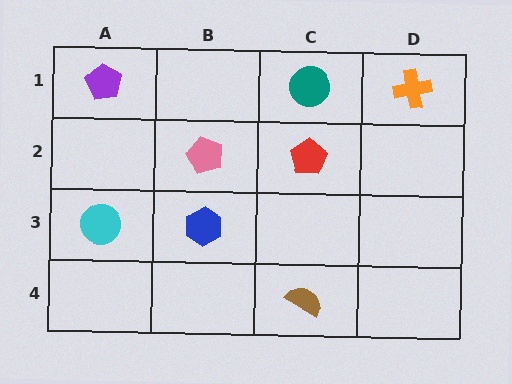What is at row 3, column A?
A cyan circle.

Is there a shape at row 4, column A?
No, that cell is empty.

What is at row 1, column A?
A purple pentagon.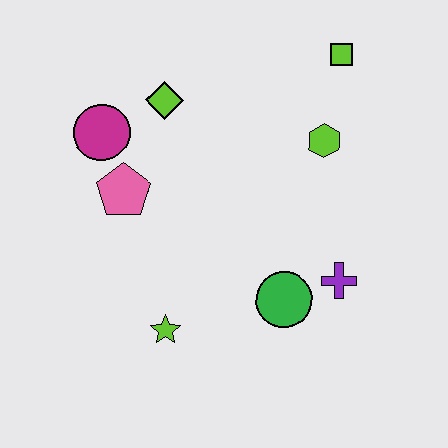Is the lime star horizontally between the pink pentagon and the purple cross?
Yes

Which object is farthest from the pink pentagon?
The lime square is farthest from the pink pentagon.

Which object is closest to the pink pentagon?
The magenta circle is closest to the pink pentagon.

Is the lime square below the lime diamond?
No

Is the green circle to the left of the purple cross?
Yes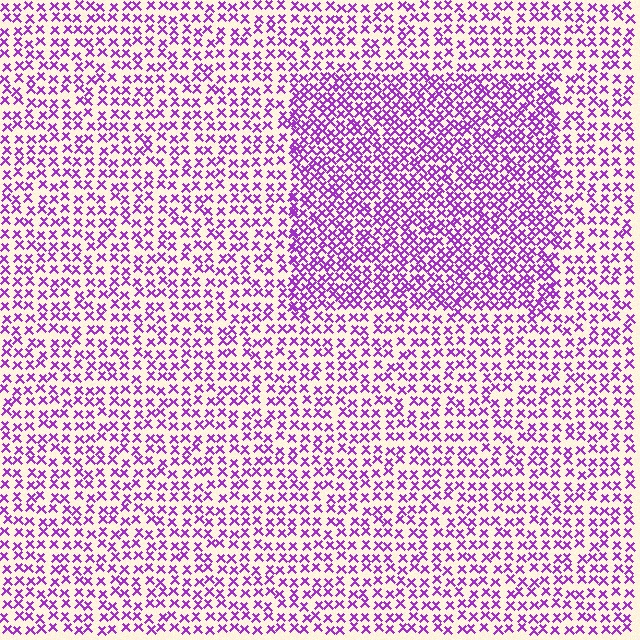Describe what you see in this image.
The image contains small purple elements arranged at two different densities. A rectangle-shaped region is visible where the elements are more densely packed than the surrounding area.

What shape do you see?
I see a rectangle.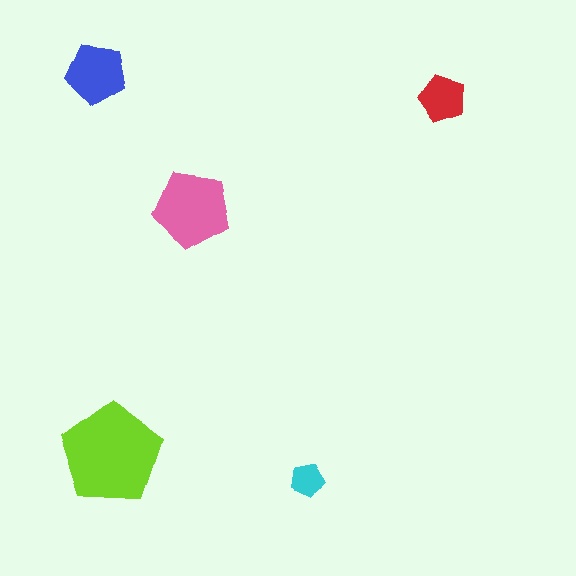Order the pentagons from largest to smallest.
the lime one, the pink one, the blue one, the red one, the cyan one.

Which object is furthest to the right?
The red pentagon is rightmost.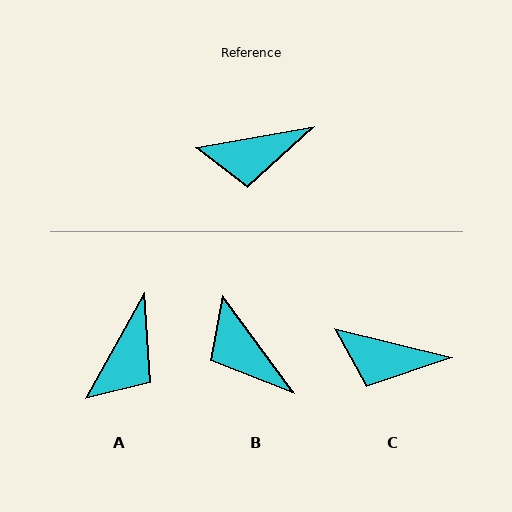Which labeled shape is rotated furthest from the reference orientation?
B, about 63 degrees away.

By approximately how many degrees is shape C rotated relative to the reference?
Approximately 24 degrees clockwise.